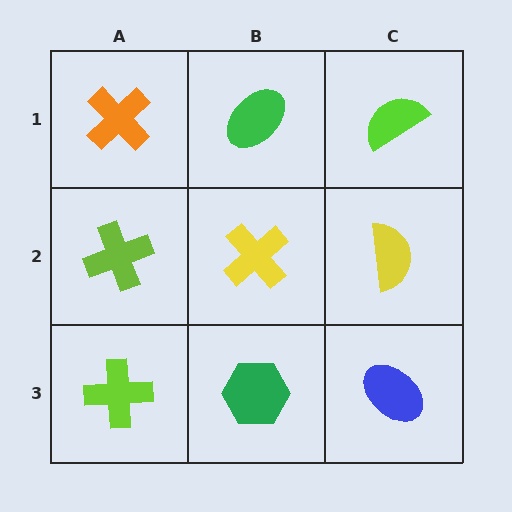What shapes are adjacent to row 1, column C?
A yellow semicircle (row 2, column C), a green ellipse (row 1, column B).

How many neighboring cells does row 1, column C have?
2.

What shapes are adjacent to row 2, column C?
A lime semicircle (row 1, column C), a blue ellipse (row 3, column C), a yellow cross (row 2, column B).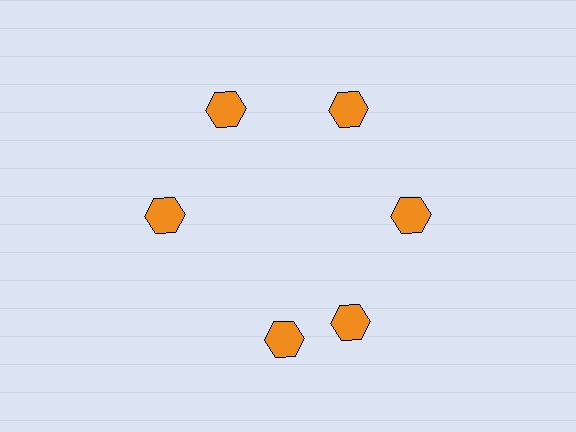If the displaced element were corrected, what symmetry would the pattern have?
It would have 6-fold rotational symmetry — the pattern would map onto itself every 60 degrees.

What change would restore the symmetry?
The symmetry would be restored by rotating it back into even spacing with its neighbors so that all 6 hexagons sit at equal angles and equal distance from the center.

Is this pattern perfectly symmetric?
No. The 6 orange hexagons are arranged in a ring, but one element near the 7 o'clock position is rotated out of alignment along the ring, breaking the 6-fold rotational symmetry.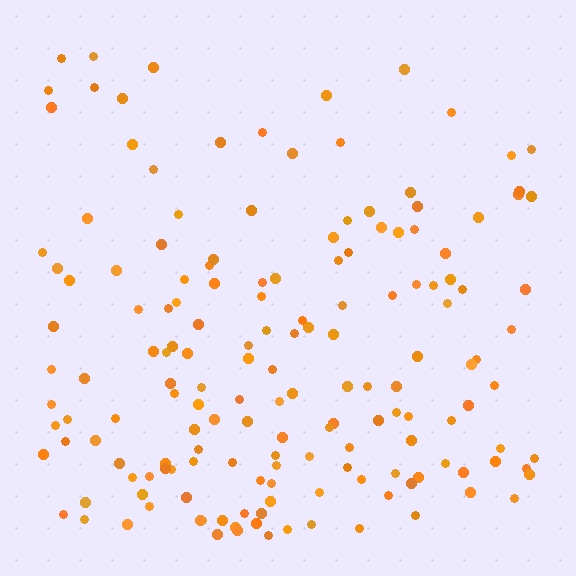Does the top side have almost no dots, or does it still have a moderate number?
Still a moderate number, just noticeably fewer than the bottom.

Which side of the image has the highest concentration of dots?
The bottom.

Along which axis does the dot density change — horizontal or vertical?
Vertical.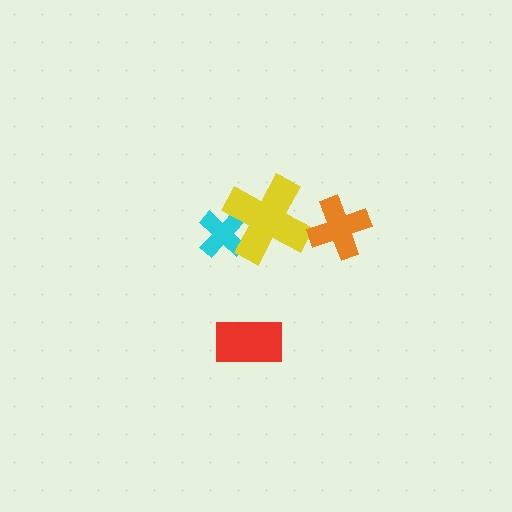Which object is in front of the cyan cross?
The yellow cross is in front of the cyan cross.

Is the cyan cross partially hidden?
Yes, it is partially covered by another shape.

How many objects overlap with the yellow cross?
1 object overlaps with the yellow cross.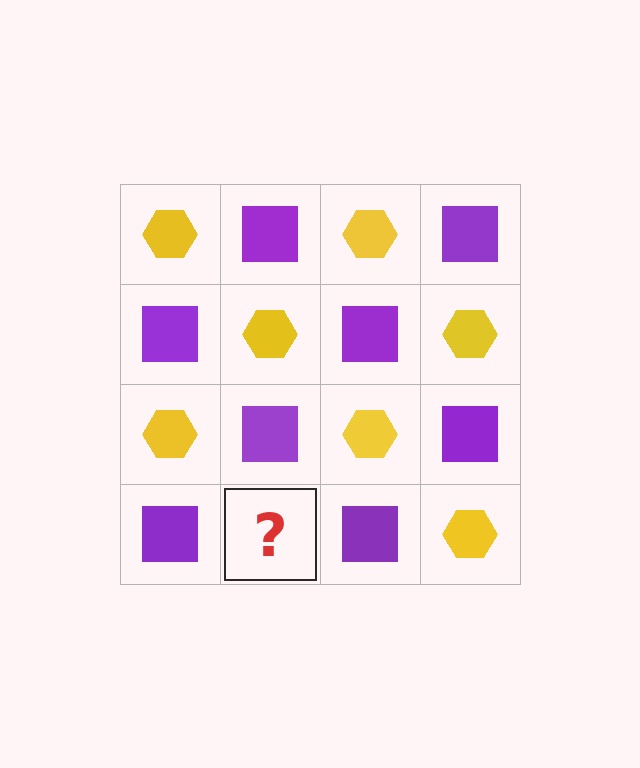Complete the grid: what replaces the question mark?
The question mark should be replaced with a yellow hexagon.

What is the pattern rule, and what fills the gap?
The rule is that it alternates yellow hexagon and purple square in a checkerboard pattern. The gap should be filled with a yellow hexagon.